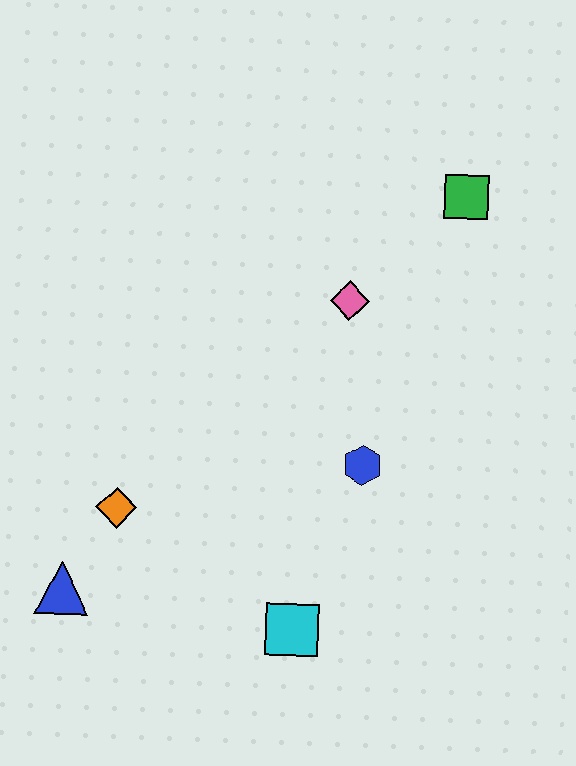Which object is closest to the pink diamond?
The green square is closest to the pink diamond.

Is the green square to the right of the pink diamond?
Yes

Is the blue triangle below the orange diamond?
Yes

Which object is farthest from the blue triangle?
The green square is farthest from the blue triangle.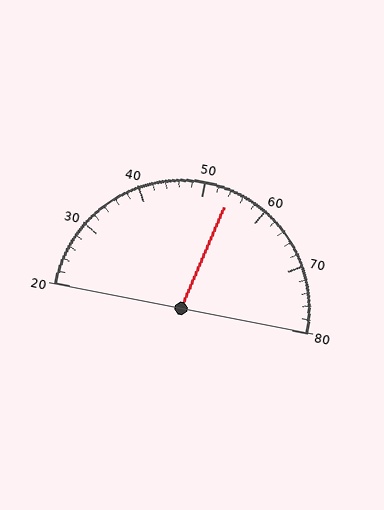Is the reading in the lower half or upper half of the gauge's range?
The reading is in the upper half of the range (20 to 80).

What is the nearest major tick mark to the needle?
The nearest major tick mark is 50.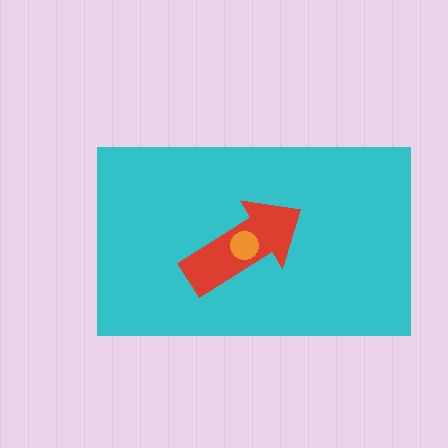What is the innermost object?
The orange circle.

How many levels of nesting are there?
3.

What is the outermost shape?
The cyan rectangle.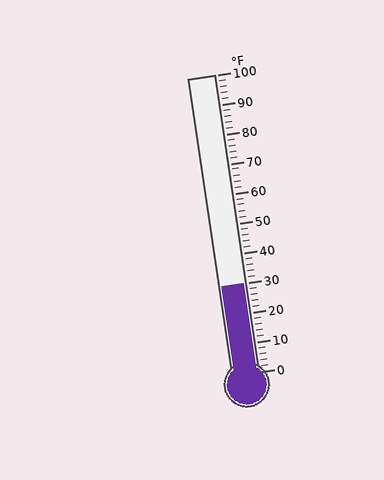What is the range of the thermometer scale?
The thermometer scale ranges from 0°F to 100°F.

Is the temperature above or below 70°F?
The temperature is below 70°F.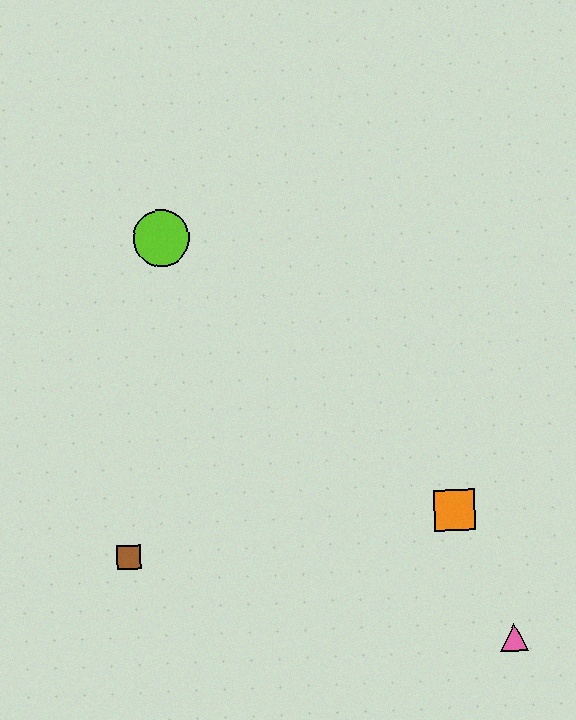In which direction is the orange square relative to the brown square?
The orange square is to the right of the brown square.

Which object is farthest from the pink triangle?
The lime circle is farthest from the pink triangle.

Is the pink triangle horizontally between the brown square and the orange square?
No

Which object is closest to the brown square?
The lime circle is closest to the brown square.